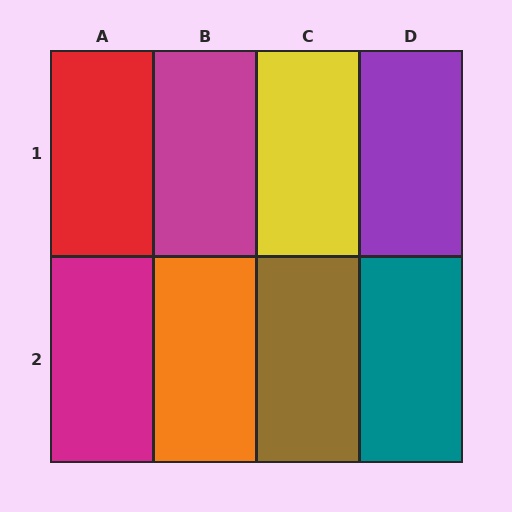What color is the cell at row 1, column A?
Red.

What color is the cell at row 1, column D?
Purple.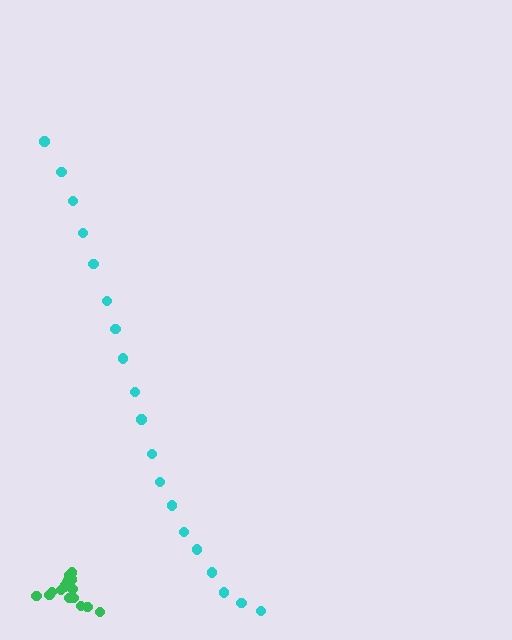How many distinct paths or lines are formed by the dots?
There are 2 distinct paths.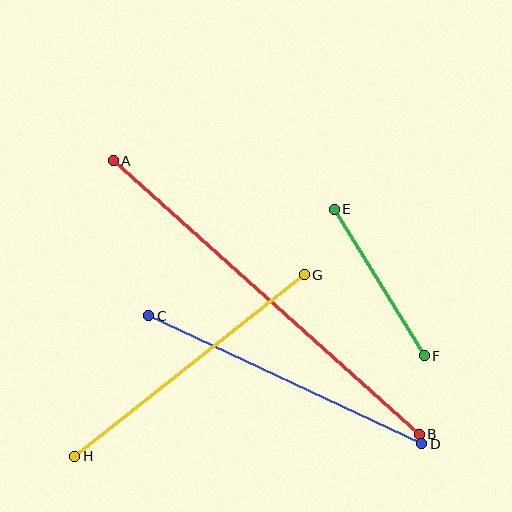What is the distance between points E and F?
The distance is approximately 172 pixels.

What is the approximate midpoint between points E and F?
The midpoint is at approximately (379, 283) pixels.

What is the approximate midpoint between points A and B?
The midpoint is at approximately (266, 297) pixels.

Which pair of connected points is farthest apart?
Points A and B are farthest apart.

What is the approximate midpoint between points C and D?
The midpoint is at approximately (285, 380) pixels.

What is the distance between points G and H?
The distance is approximately 292 pixels.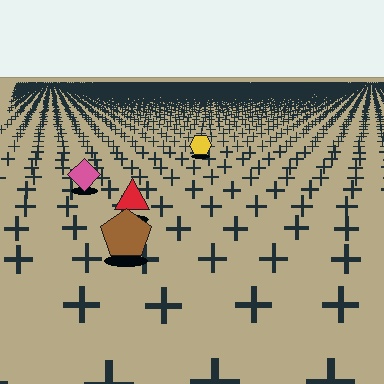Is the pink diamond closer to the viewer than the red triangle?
No. The red triangle is closer — you can tell from the texture gradient: the ground texture is coarser near it.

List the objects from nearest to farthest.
From nearest to farthest: the brown pentagon, the red triangle, the pink diamond, the yellow hexagon.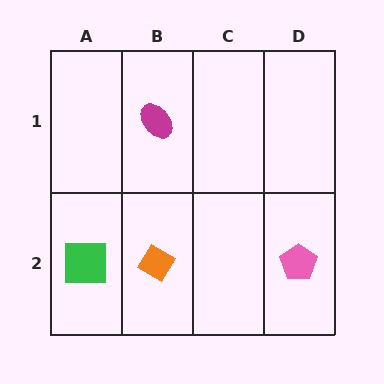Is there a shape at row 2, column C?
No, that cell is empty.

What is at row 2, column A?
A green square.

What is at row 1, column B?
A magenta ellipse.